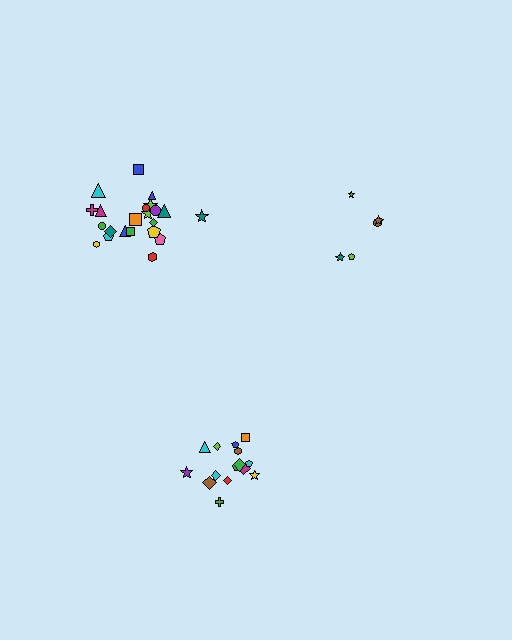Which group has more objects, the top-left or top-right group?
The top-left group.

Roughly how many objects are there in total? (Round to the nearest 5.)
Roughly 40 objects in total.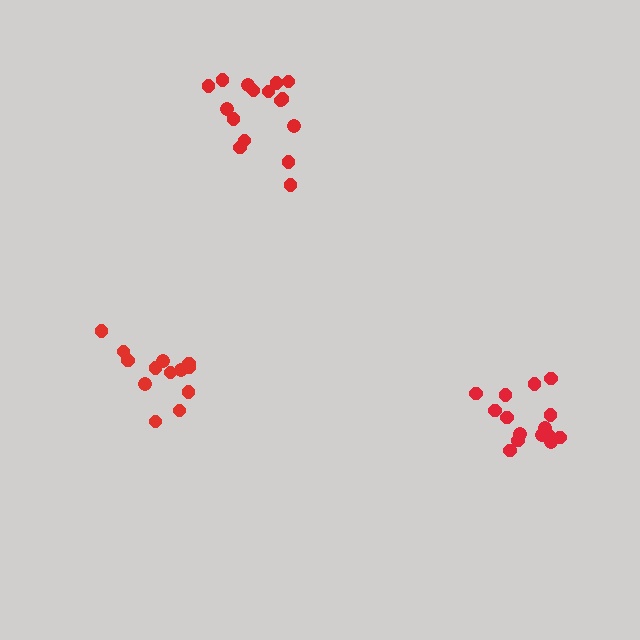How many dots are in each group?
Group 1: 15 dots, Group 2: 13 dots, Group 3: 16 dots (44 total).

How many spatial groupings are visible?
There are 3 spatial groupings.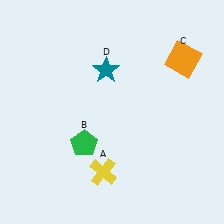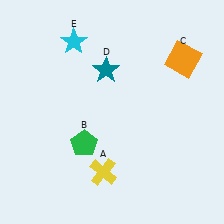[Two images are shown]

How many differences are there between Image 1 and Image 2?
There is 1 difference between the two images.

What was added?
A cyan star (E) was added in Image 2.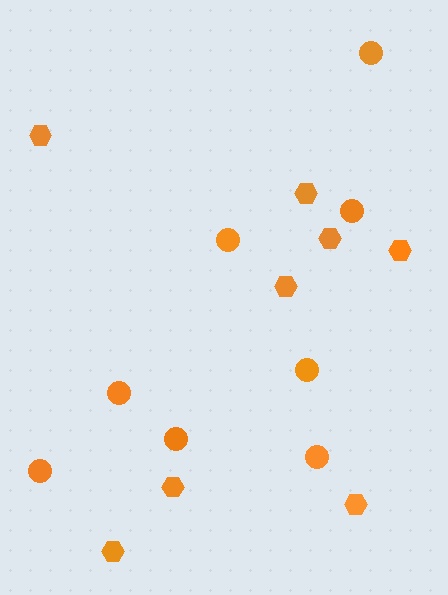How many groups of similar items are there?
There are 2 groups: one group of hexagons (8) and one group of circles (8).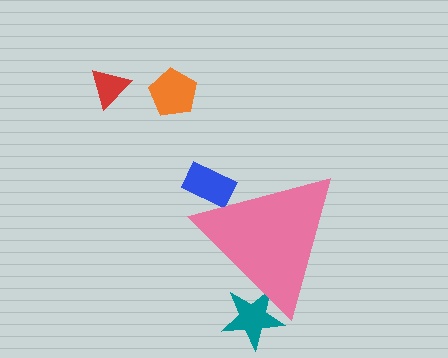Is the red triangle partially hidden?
No, the red triangle is fully visible.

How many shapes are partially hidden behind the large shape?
2 shapes are partially hidden.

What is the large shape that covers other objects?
A pink triangle.